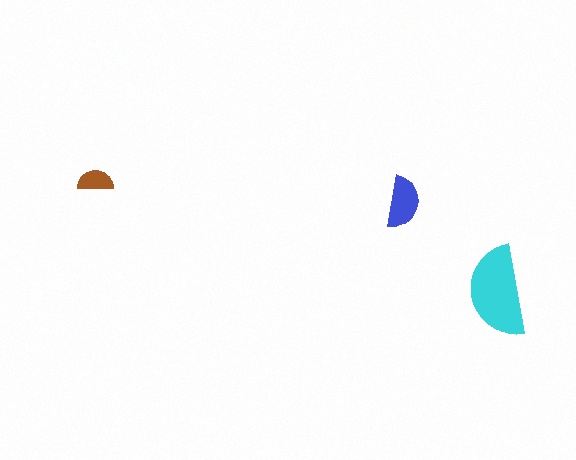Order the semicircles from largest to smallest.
the cyan one, the blue one, the brown one.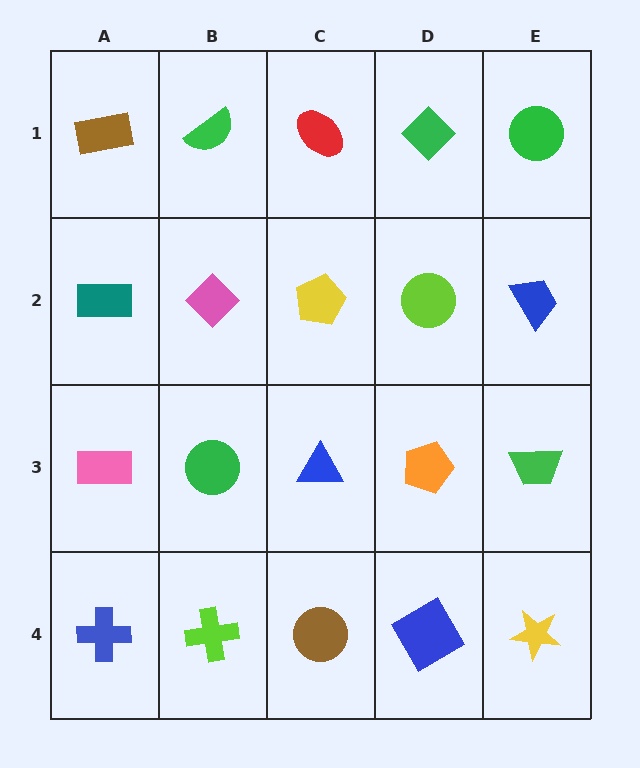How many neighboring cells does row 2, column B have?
4.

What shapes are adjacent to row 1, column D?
A lime circle (row 2, column D), a red ellipse (row 1, column C), a green circle (row 1, column E).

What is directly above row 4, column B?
A green circle.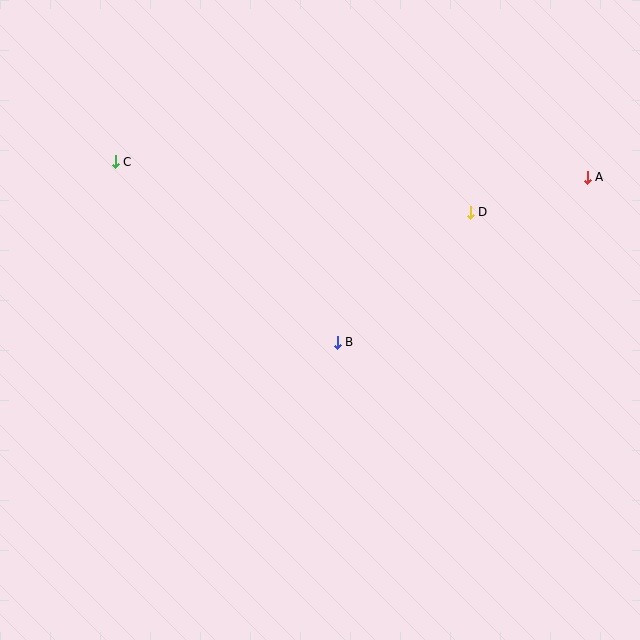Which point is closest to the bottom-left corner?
Point B is closest to the bottom-left corner.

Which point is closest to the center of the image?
Point B at (337, 342) is closest to the center.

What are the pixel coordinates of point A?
Point A is at (587, 177).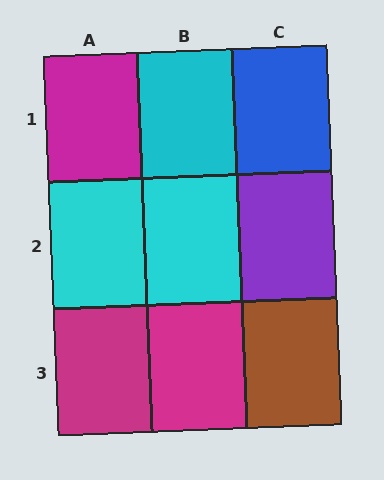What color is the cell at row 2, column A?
Cyan.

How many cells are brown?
1 cell is brown.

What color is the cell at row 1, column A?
Magenta.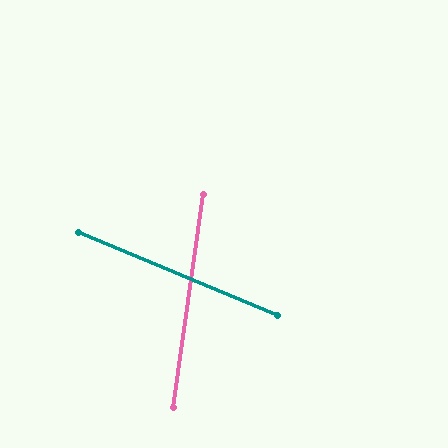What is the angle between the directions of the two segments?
Approximately 76 degrees.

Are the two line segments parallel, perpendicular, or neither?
Neither parallel nor perpendicular — they differ by about 76°.